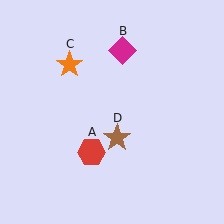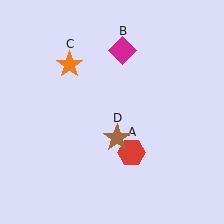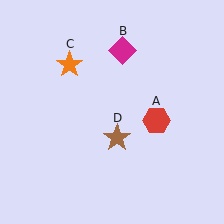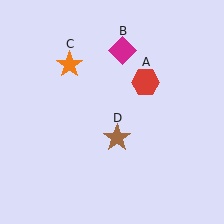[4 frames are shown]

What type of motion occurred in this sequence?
The red hexagon (object A) rotated counterclockwise around the center of the scene.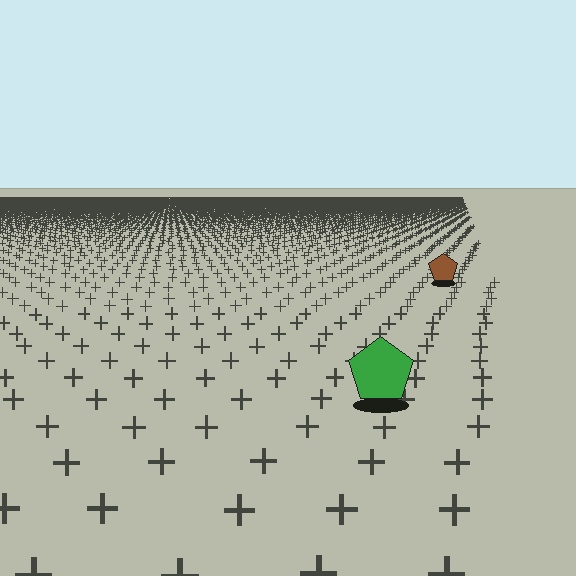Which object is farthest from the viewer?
The brown pentagon is farthest from the viewer. It appears smaller and the ground texture around it is denser.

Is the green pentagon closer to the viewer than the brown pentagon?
Yes. The green pentagon is closer — you can tell from the texture gradient: the ground texture is coarser near it.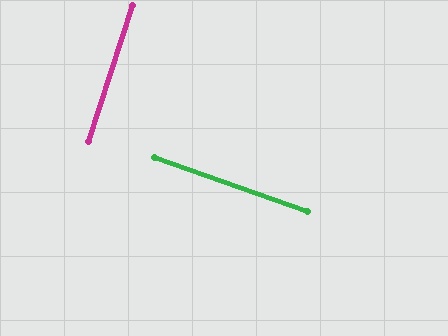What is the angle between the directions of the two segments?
Approximately 89 degrees.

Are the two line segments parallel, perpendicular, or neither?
Perpendicular — they meet at approximately 89°.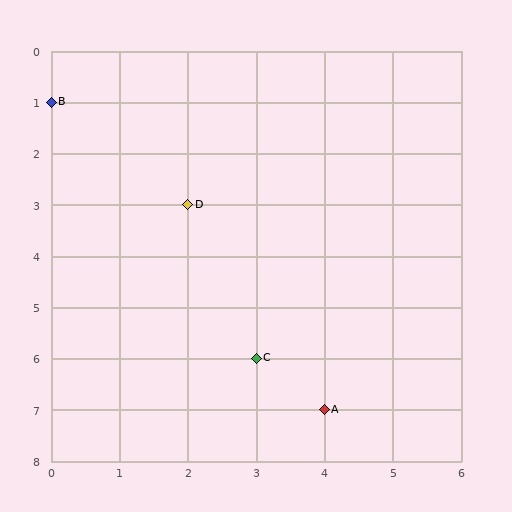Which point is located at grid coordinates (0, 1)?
Point B is at (0, 1).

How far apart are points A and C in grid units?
Points A and C are 1 column and 1 row apart (about 1.4 grid units diagonally).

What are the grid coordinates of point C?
Point C is at grid coordinates (3, 6).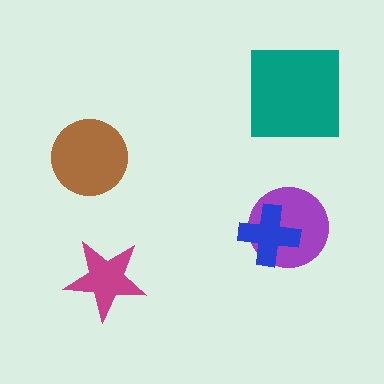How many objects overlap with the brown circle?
0 objects overlap with the brown circle.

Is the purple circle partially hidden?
Yes, it is partially covered by another shape.